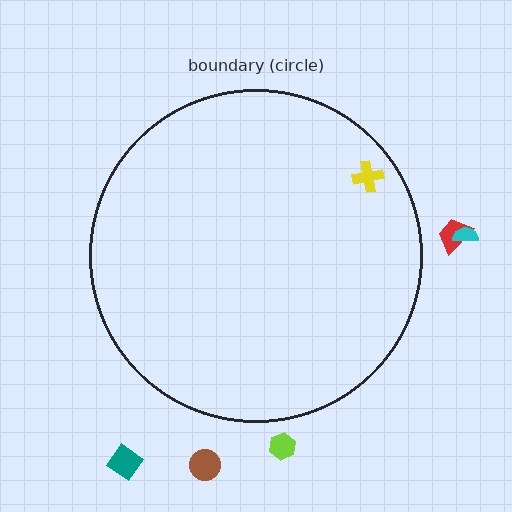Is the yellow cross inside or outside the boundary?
Inside.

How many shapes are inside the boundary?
1 inside, 5 outside.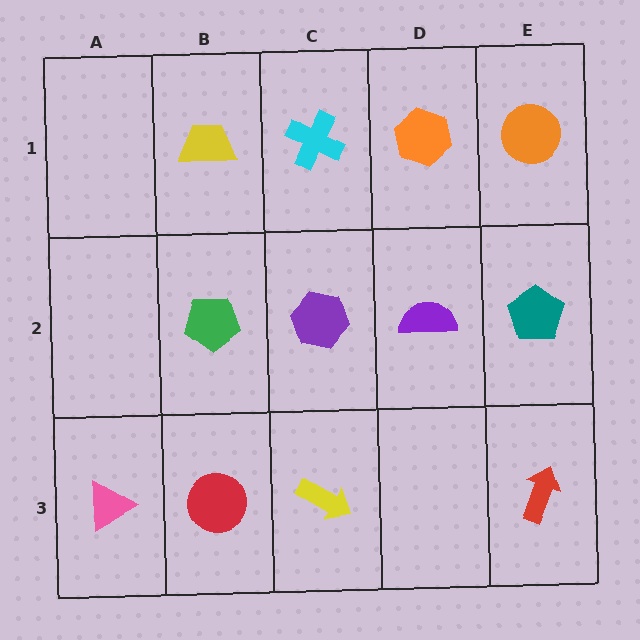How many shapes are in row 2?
4 shapes.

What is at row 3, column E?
A red arrow.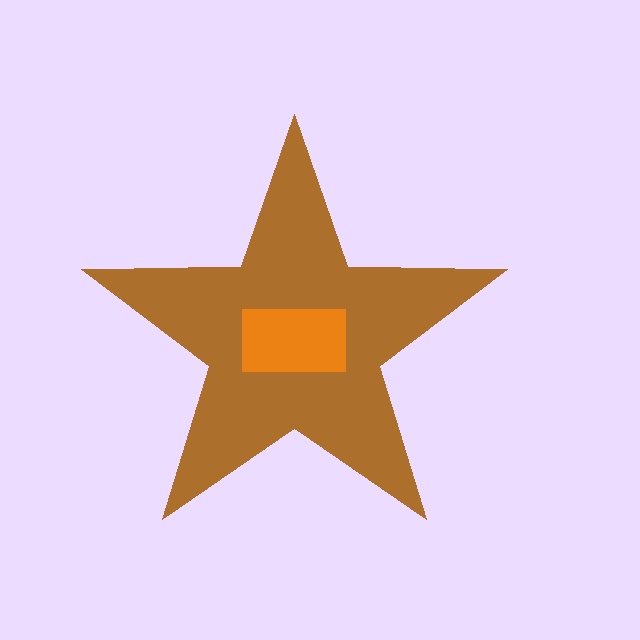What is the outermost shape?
The brown star.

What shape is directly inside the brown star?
The orange rectangle.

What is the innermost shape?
The orange rectangle.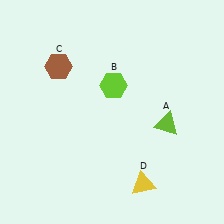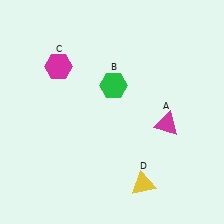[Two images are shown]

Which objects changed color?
A changed from lime to magenta. B changed from lime to green. C changed from brown to magenta.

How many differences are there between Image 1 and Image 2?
There are 3 differences between the two images.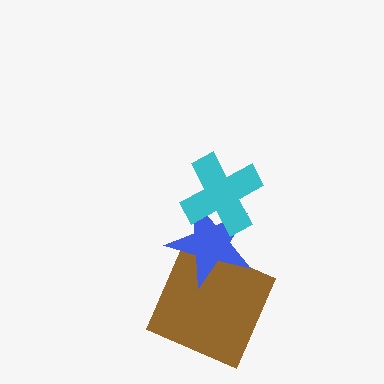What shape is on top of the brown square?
The blue star is on top of the brown square.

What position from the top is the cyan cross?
The cyan cross is 1st from the top.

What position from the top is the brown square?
The brown square is 3rd from the top.